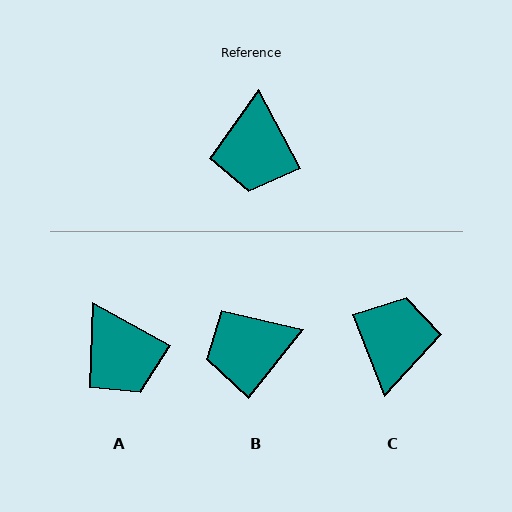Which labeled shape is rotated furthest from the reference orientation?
C, about 173 degrees away.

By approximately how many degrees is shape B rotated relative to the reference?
Approximately 67 degrees clockwise.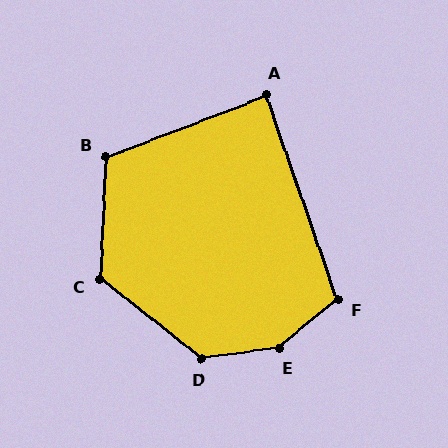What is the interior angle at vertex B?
Approximately 114 degrees (obtuse).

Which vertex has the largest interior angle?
E, at approximately 147 degrees.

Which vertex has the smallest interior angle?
A, at approximately 88 degrees.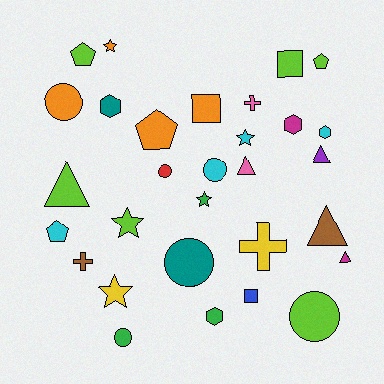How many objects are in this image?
There are 30 objects.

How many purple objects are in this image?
There is 1 purple object.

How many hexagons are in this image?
There are 4 hexagons.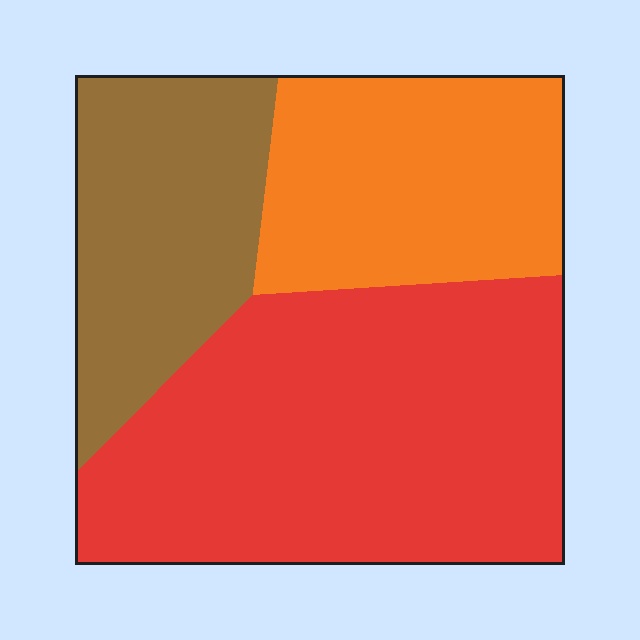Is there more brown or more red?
Red.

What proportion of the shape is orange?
Orange covers 26% of the shape.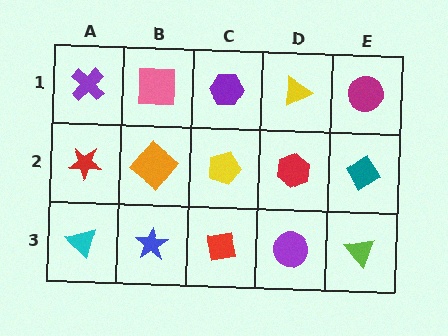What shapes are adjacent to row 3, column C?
A yellow pentagon (row 2, column C), a blue star (row 3, column B), a purple circle (row 3, column D).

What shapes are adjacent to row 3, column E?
A teal diamond (row 2, column E), a purple circle (row 3, column D).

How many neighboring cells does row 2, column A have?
3.